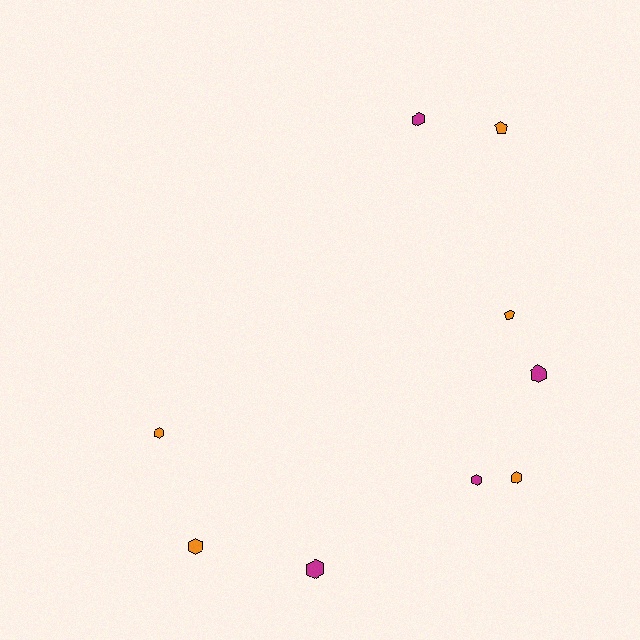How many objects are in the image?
There are 9 objects.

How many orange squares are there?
There are no orange squares.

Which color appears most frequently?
Orange, with 5 objects.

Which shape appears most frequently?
Hexagon, with 7 objects.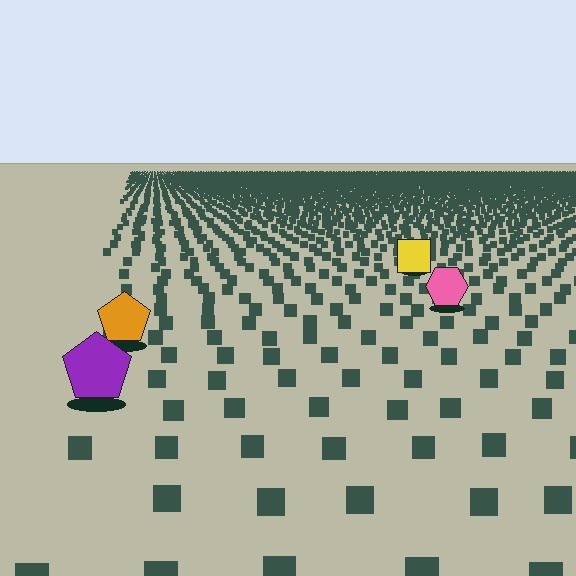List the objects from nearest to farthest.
From nearest to farthest: the purple pentagon, the orange pentagon, the pink hexagon, the yellow square.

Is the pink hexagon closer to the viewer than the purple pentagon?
No. The purple pentagon is closer — you can tell from the texture gradient: the ground texture is coarser near it.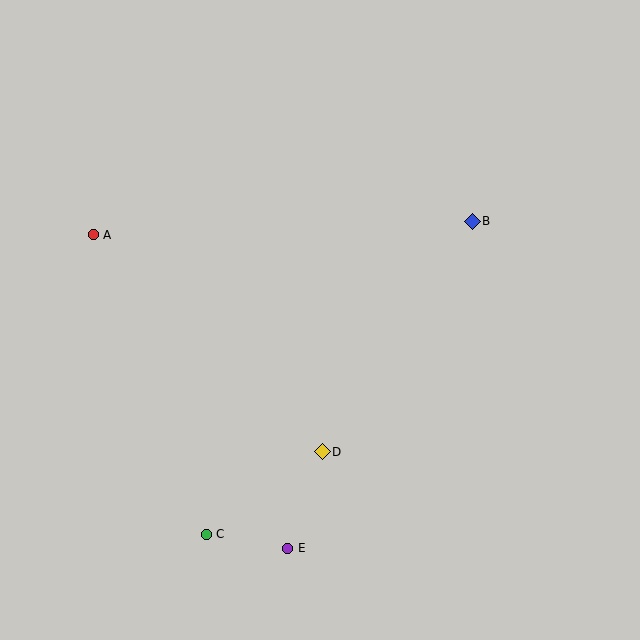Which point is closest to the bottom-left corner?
Point C is closest to the bottom-left corner.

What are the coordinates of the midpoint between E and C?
The midpoint between E and C is at (247, 541).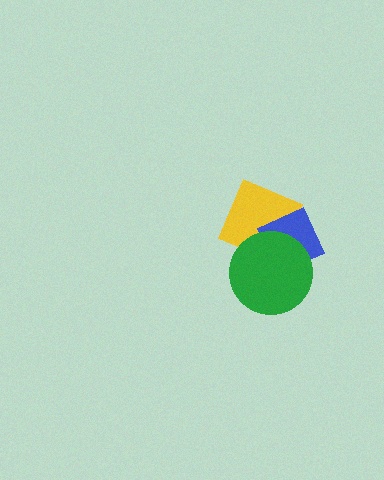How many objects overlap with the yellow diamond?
2 objects overlap with the yellow diamond.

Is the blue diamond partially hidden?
Yes, it is partially covered by another shape.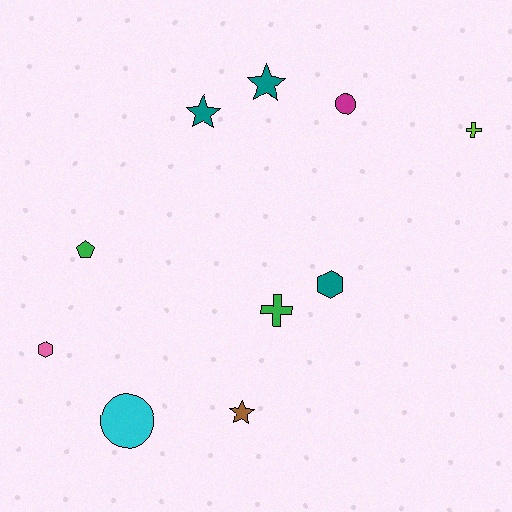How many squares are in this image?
There are no squares.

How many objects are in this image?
There are 10 objects.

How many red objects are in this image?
There are no red objects.